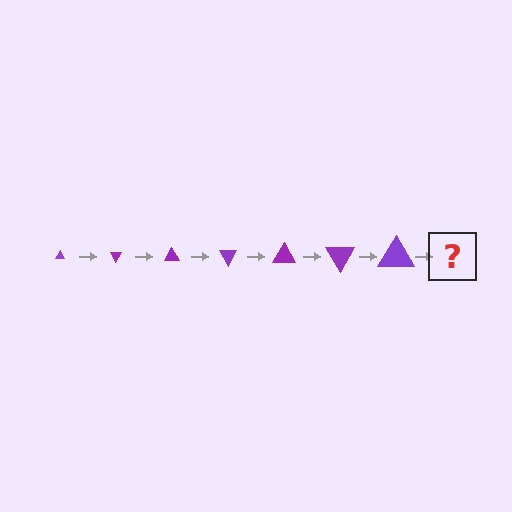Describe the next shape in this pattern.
It should be a triangle, larger than the previous one and rotated 420 degrees from the start.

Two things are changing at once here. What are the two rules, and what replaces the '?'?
The two rules are that the triangle grows larger each step and it rotates 60 degrees each step. The '?' should be a triangle, larger than the previous one and rotated 420 degrees from the start.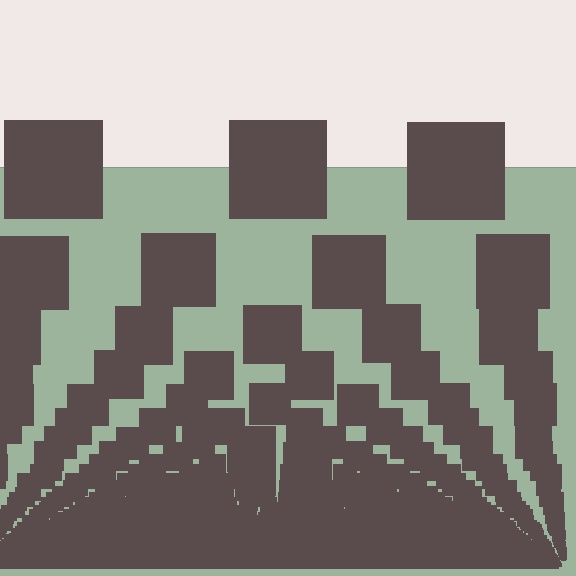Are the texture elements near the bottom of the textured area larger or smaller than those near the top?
Smaller. The gradient is inverted — elements near the bottom are smaller and denser.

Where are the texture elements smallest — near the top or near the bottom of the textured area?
Near the bottom.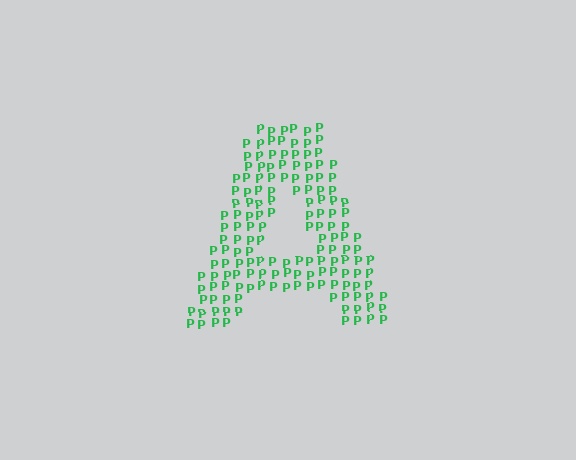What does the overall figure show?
The overall figure shows the letter A.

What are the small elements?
The small elements are letter P's.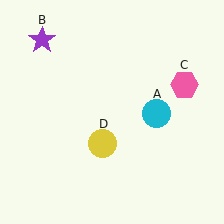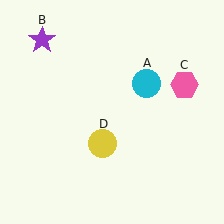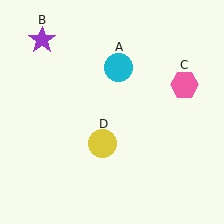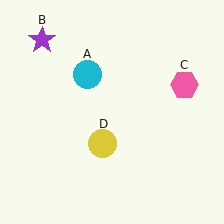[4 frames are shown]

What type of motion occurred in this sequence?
The cyan circle (object A) rotated counterclockwise around the center of the scene.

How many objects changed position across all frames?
1 object changed position: cyan circle (object A).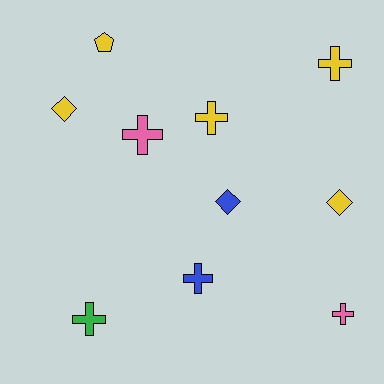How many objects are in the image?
There are 10 objects.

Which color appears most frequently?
Yellow, with 5 objects.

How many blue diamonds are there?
There is 1 blue diamond.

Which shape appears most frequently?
Cross, with 6 objects.